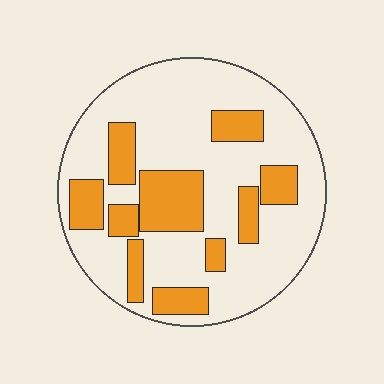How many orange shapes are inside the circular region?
10.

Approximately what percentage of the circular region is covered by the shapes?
Approximately 30%.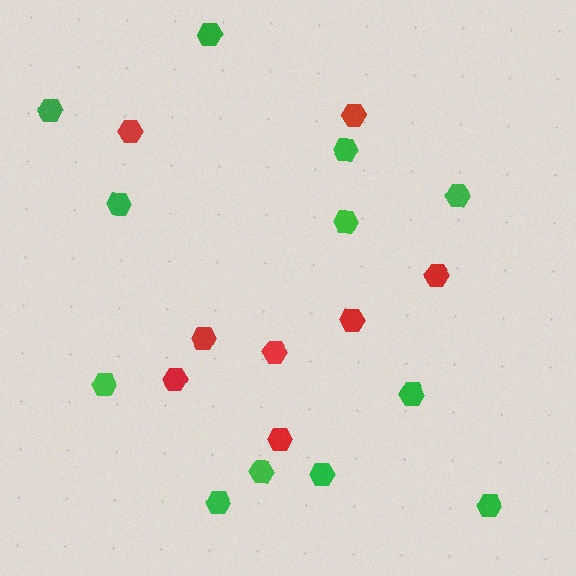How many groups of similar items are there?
There are 2 groups: one group of red hexagons (8) and one group of green hexagons (12).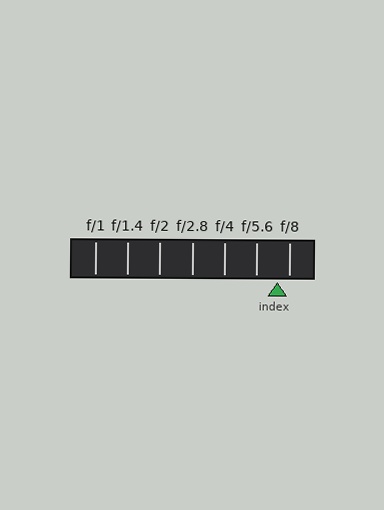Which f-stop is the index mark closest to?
The index mark is closest to f/8.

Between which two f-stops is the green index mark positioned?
The index mark is between f/5.6 and f/8.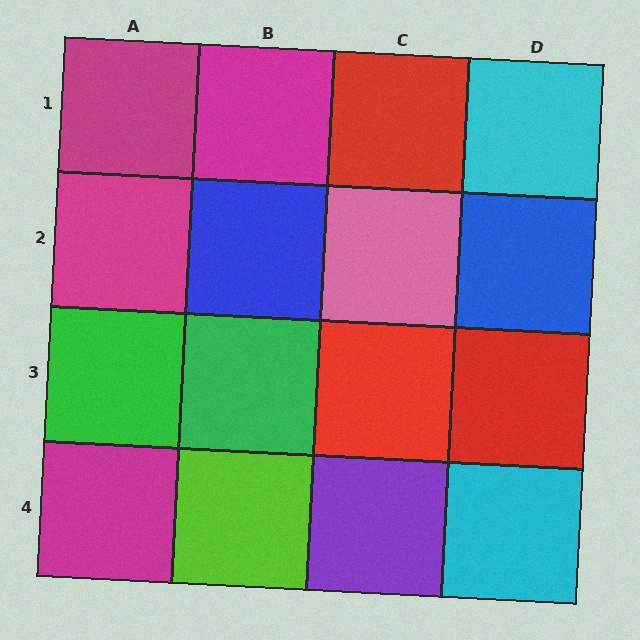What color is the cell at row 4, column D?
Cyan.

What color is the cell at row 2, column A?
Magenta.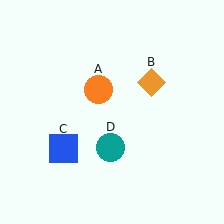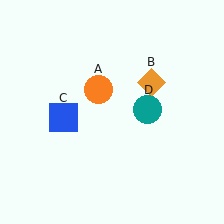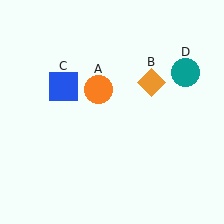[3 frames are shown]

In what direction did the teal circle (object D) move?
The teal circle (object D) moved up and to the right.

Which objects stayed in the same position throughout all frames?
Orange circle (object A) and orange diamond (object B) remained stationary.